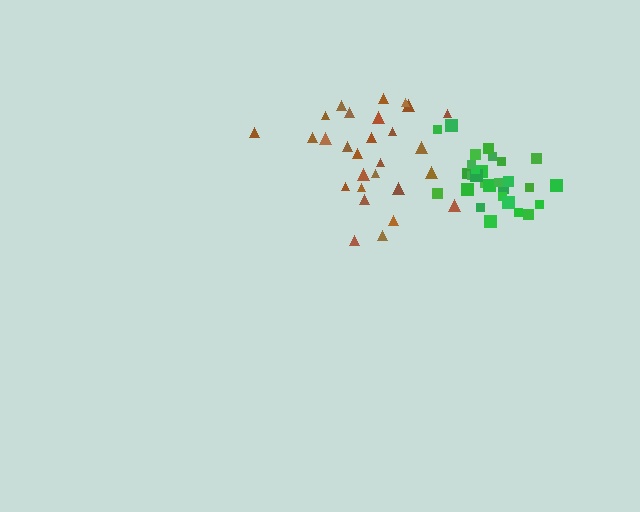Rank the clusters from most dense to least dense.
green, brown.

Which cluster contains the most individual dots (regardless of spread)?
Green (29).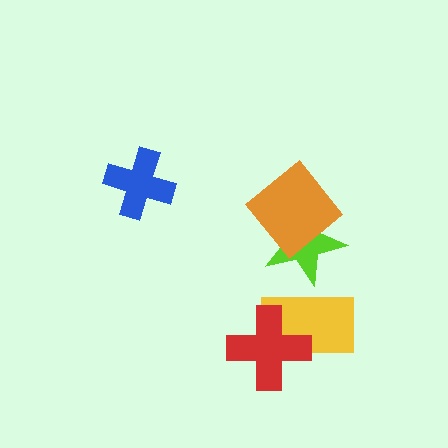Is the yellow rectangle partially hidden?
Yes, it is partially covered by another shape.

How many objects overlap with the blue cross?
0 objects overlap with the blue cross.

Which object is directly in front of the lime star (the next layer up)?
The orange diamond is directly in front of the lime star.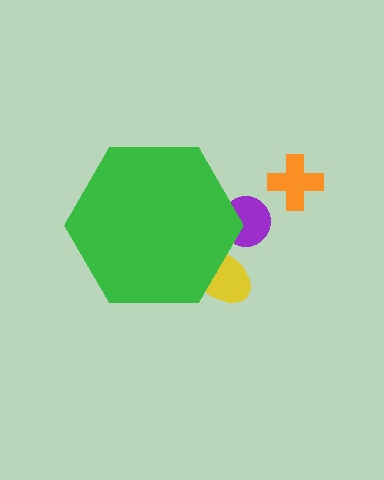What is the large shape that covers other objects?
A green hexagon.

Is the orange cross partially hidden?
No, the orange cross is fully visible.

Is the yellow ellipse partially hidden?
Yes, the yellow ellipse is partially hidden behind the green hexagon.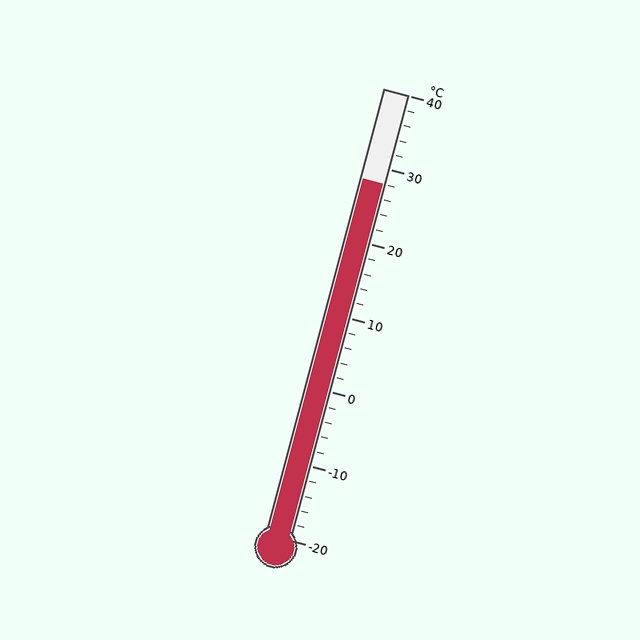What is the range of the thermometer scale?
The thermometer scale ranges from -20°C to 40°C.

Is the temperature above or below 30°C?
The temperature is below 30°C.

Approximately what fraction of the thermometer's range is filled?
The thermometer is filled to approximately 80% of its range.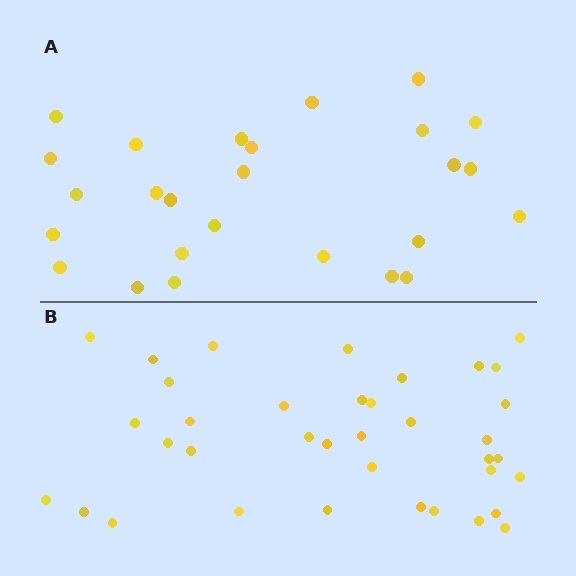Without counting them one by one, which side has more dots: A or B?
Region B (the bottom region) has more dots.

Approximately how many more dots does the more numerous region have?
Region B has roughly 12 or so more dots than region A.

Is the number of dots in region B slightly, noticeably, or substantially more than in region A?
Region B has noticeably more, but not dramatically so. The ratio is roughly 1.4 to 1.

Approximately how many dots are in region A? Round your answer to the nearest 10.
About 30 dots. (The exact count is 26, which rounds to 30.)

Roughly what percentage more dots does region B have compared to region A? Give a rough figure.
About 40% more.